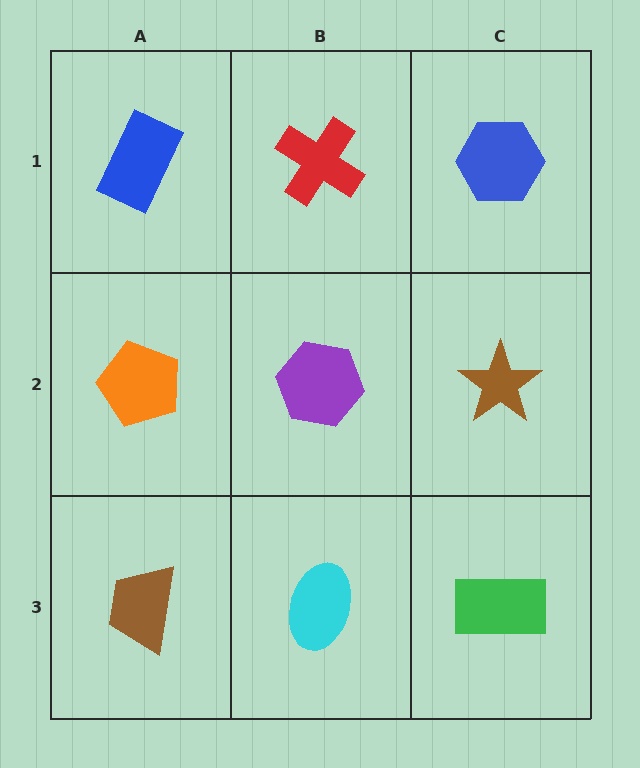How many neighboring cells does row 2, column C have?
3.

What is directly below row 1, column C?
A brown star.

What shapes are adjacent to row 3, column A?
An orange pentagon (row 2, column A), a cyan ellipse (row 3, column B).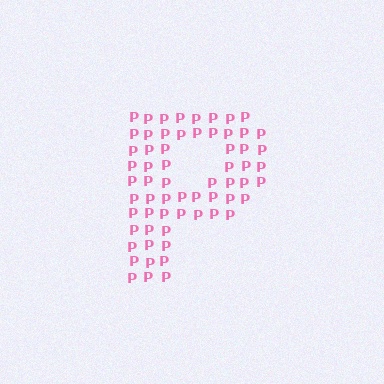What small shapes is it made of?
It is made of small letter P's.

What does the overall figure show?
The overall figure shows the letter P.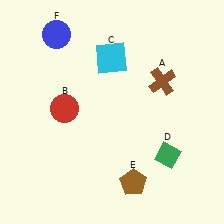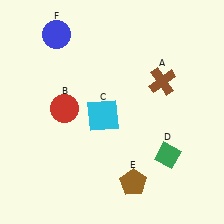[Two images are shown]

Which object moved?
The cyan square (C) moved down.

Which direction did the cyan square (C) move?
The cyan square (C) moved down.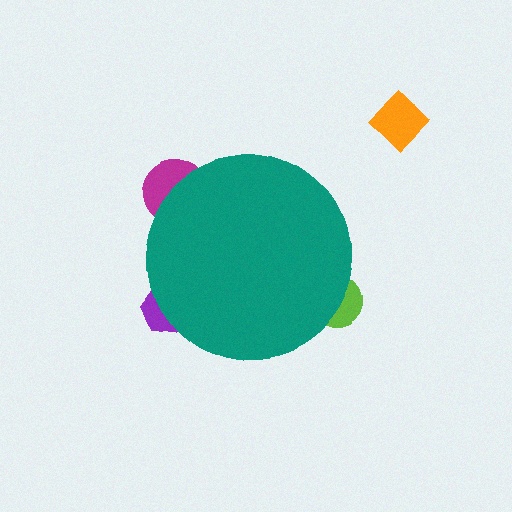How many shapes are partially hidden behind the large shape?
3 shapes are partially hidden.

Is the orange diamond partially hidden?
No, the orange diamond is fully visible.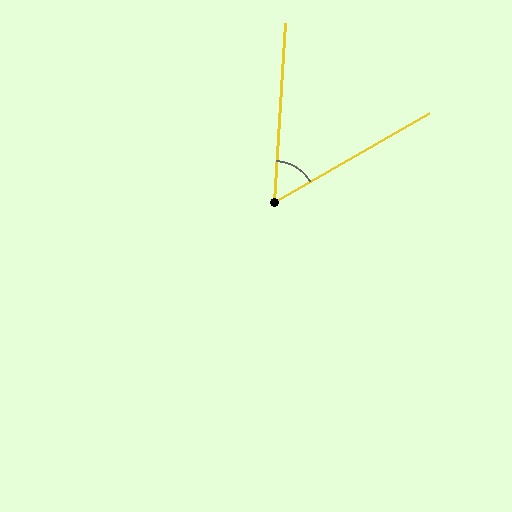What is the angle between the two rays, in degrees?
Approximately 57 degrees.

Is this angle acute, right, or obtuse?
It is acute.